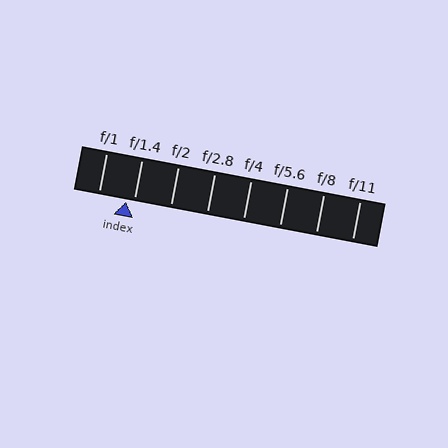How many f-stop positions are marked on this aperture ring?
There are 8 f-stop positions marked.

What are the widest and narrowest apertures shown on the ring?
The widest aperture shown is f/1 and the narrowest is f/11.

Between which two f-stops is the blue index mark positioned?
The index mark is between f/1 and f/1.4.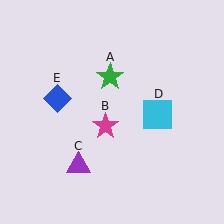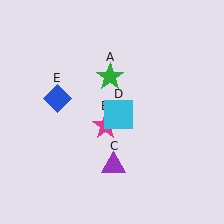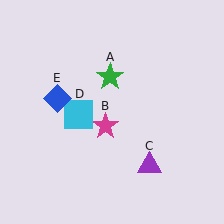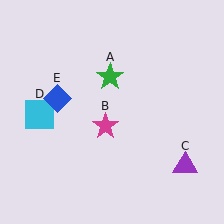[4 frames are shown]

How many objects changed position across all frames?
2 objects changed position: purple triangle (object C), cyan square (object D).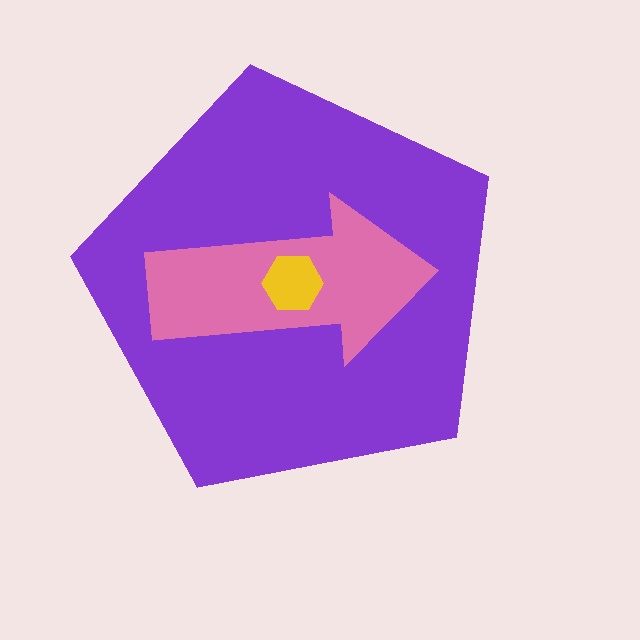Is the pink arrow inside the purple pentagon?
Yes.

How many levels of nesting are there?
3.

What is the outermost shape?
The purple pentagon.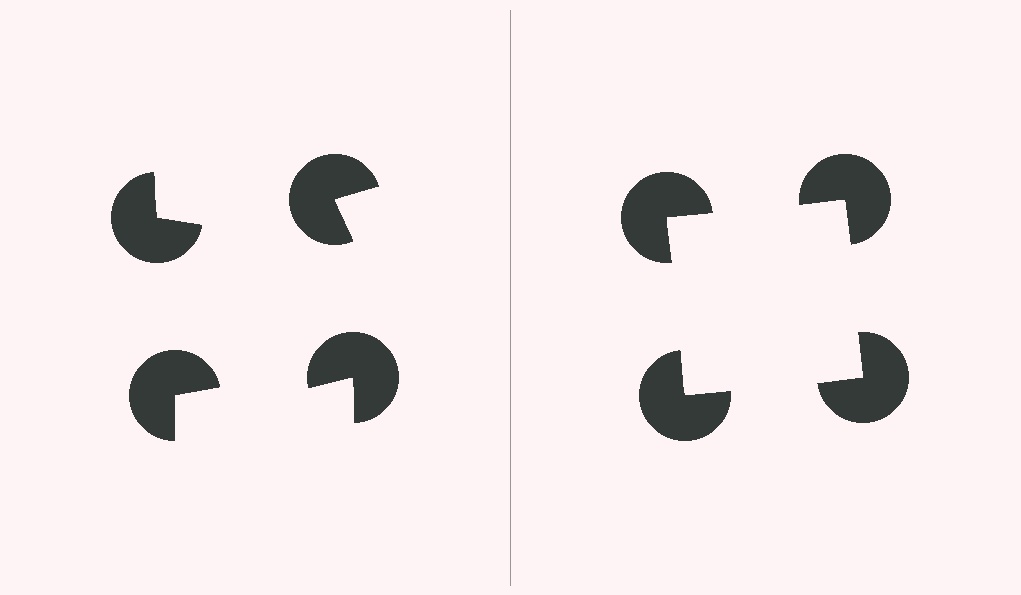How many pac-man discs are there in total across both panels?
8 — 4 on each side.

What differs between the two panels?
The pac-man discs are positioned identically on both sides; only the wedge orientations differ. On the right they align to a square; on the left they are misaligned.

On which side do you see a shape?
An illusory square appears on the right side. On the left side the wedge cuts are rotated, so no coherent shape forms.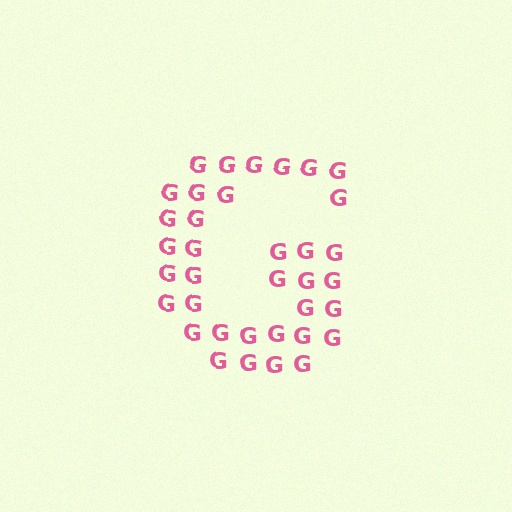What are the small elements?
The small elements are letter G's.